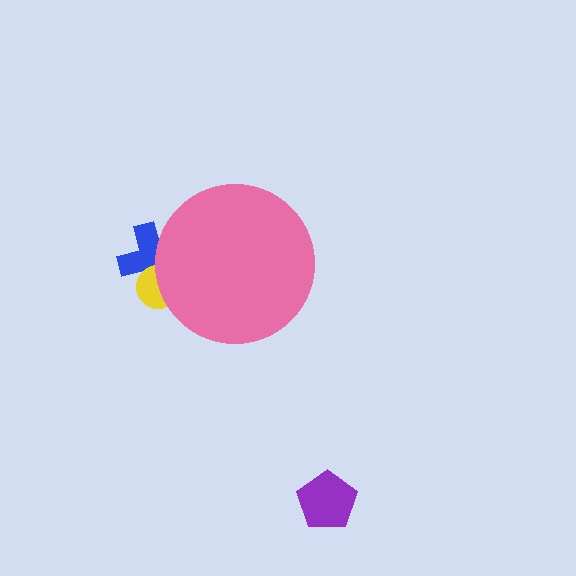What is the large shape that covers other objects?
A pink circle.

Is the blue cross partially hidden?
Yes, the blue cross is partially hidden behind the pink circle.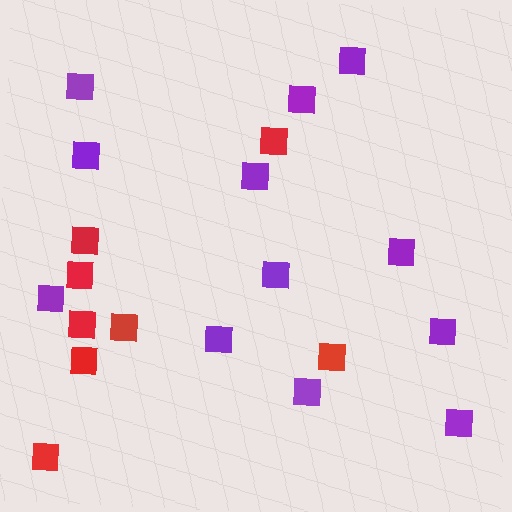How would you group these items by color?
There are 2 groups: one group of purple squares (12) and one group of red squares (8).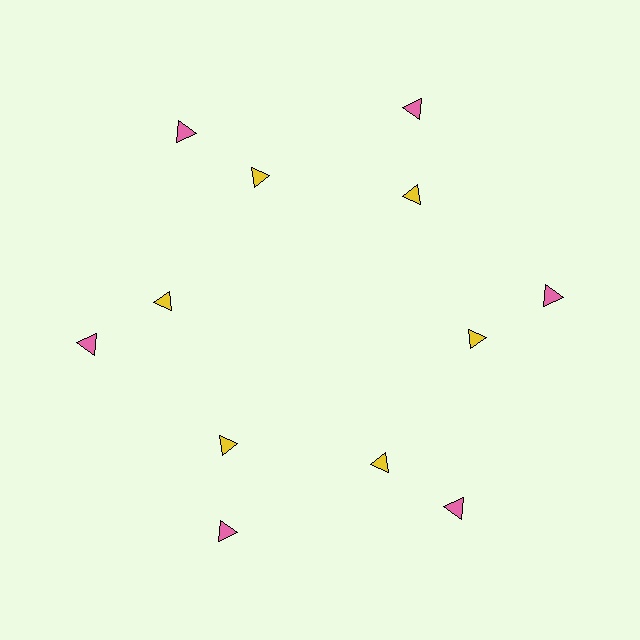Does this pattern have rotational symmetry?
Yes, this pattern has 6-fold rotational symmetry. It looks the same after rotating 60 degrees around the center.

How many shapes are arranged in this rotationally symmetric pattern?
There are 12 shapes, arranged in 6 groups of 2.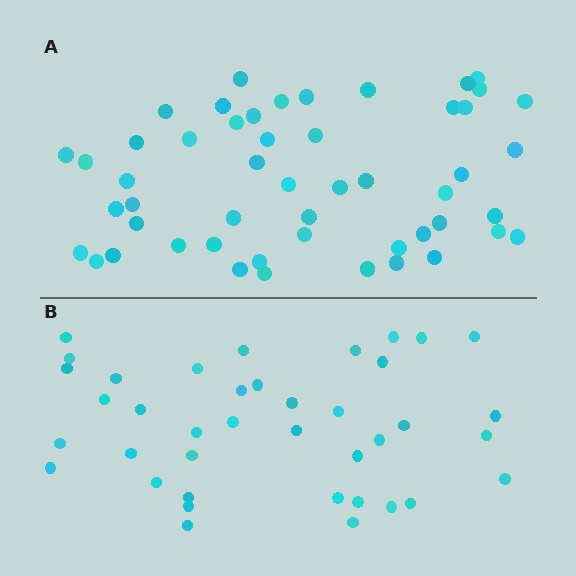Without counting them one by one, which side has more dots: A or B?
Region A (the top region) has more dots.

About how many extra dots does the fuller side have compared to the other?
Region A has roughly 12 or so more dots than region B.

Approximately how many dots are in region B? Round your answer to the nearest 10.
About 40 dots. (The exact count is 39, which rounds to 40.)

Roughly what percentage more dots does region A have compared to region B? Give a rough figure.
About 30% more.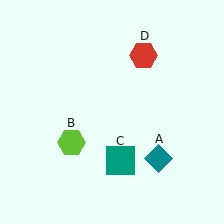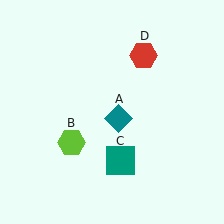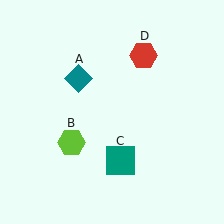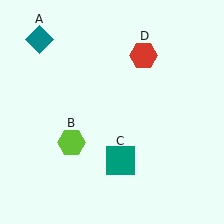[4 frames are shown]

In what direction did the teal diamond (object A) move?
The teal diamond (object A) moved up and to the left.